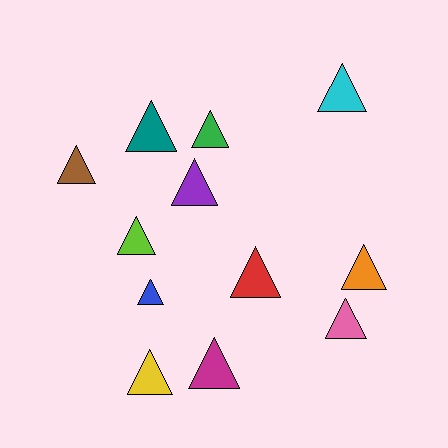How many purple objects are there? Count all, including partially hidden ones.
There is 1 purple object.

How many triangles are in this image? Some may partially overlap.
There are 12 triangles.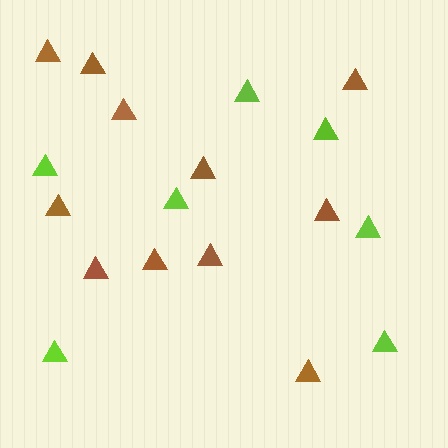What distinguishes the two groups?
There are 2 groups: one group of lime triangles (7) and one group of brown triangles (11).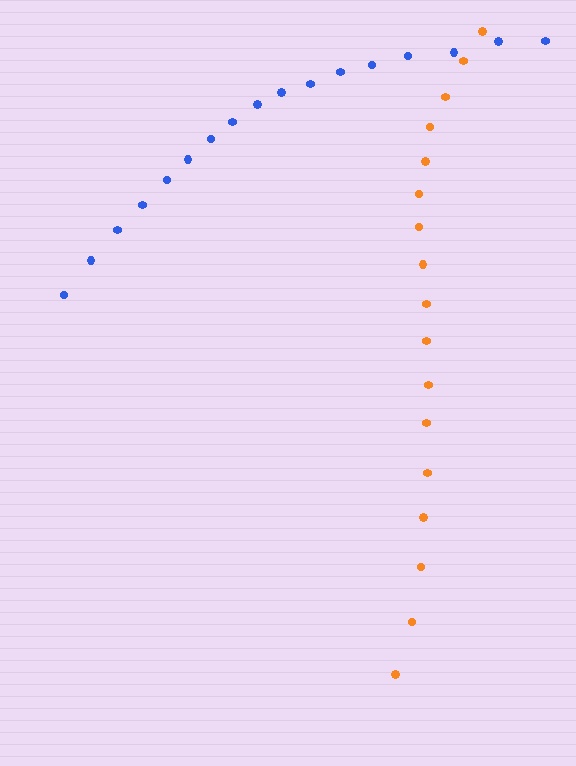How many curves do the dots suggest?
There are 2 distinct paths.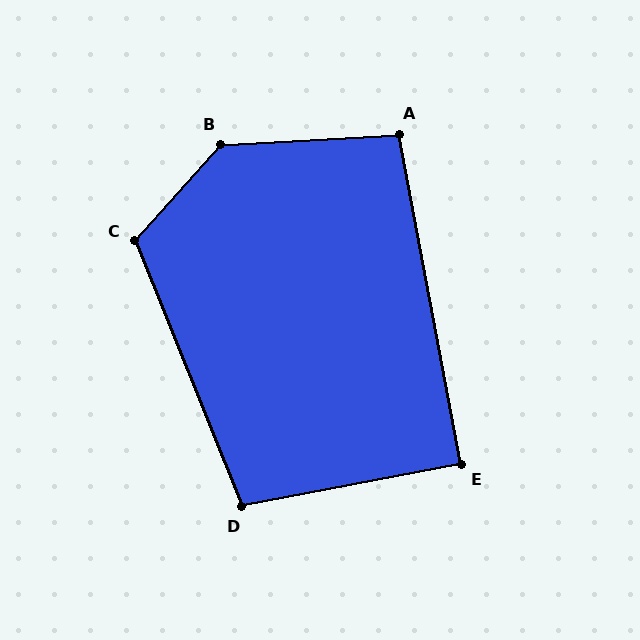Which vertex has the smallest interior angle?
E, at approximately 90 degrees.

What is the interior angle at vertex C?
Approximately 116 degrees (obtuse).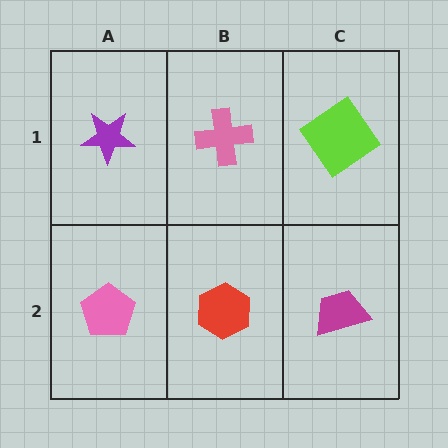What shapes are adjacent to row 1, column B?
A red hexagon (row 2, column B), a purple star (row 1, column A), a lime diamond (row 1, column C).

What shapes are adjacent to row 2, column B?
A pink cross (row 1, column B), a pink pentagon (row 2, column A), a magenta trapezoid (row 2, column C).